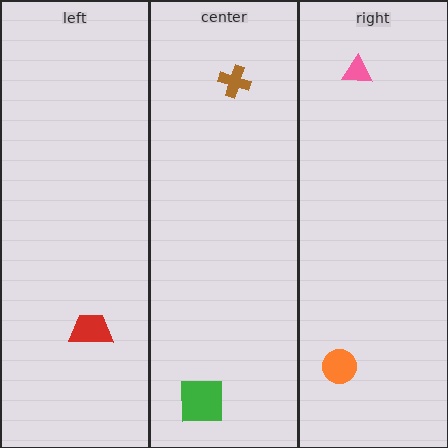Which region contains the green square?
The center region.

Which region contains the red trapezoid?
The left region.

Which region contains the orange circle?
The right region.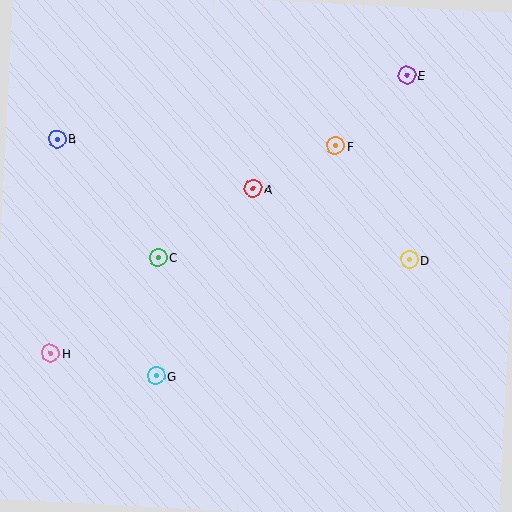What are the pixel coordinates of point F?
Point F is at (335, 146).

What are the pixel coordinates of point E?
Point E is at (407, 75).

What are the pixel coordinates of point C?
Point C is at (158, 257).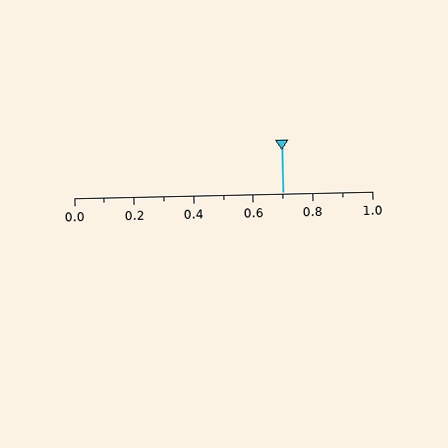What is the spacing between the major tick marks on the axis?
The major ticks are spaced 0.2 apart.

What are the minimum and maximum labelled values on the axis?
The axis runs from 0.0 to 1.0.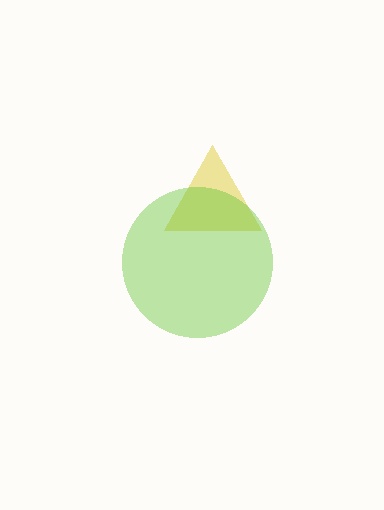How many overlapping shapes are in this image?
There are 2 overlapping shapes in the image.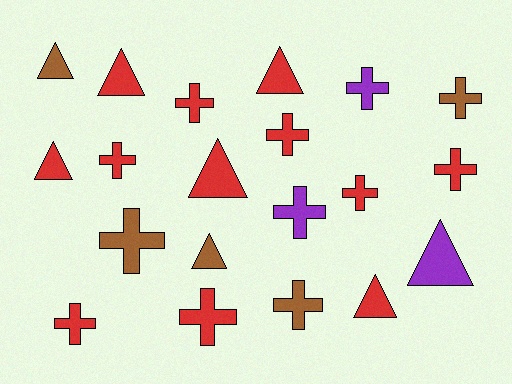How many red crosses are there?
There are 7 red crosses.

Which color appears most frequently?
Red, with 12 objects.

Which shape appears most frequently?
Cross, with 12 objects.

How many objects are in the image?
There are 20 objects.